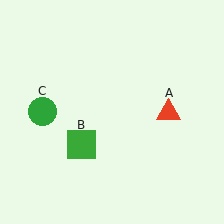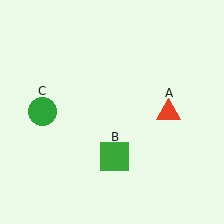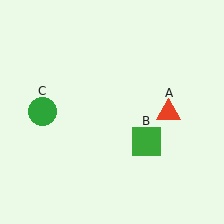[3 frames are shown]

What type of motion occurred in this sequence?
The green square (object B) rotated counterclockwise around the center of the scene.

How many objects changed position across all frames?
1 object changed position: green square (object B).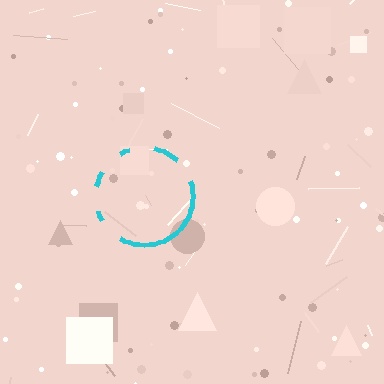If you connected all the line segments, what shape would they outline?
They would outline a circle.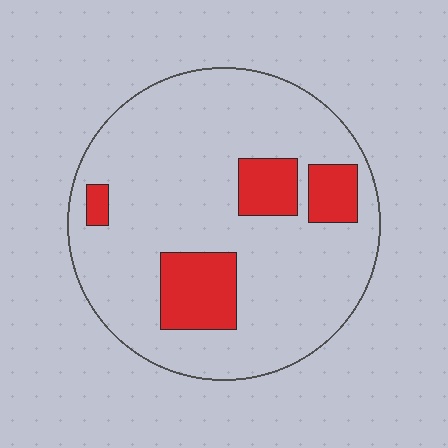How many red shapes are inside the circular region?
4.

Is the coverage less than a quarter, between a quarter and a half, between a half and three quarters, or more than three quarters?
Less than a quarter.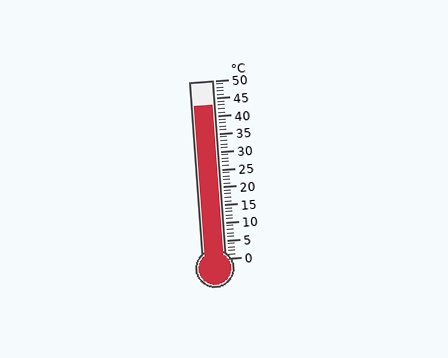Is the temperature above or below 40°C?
The temperature is above 40°C.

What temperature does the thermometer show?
The thermometer shows approximately 43°C.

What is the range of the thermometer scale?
The thermometer scale ranges from 0°C to 50°C.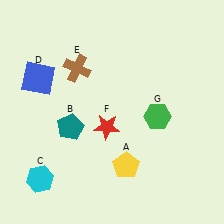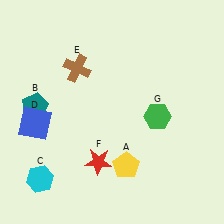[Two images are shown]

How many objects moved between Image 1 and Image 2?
3 objects moved between the two images.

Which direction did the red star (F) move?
The red star (F) moved down.